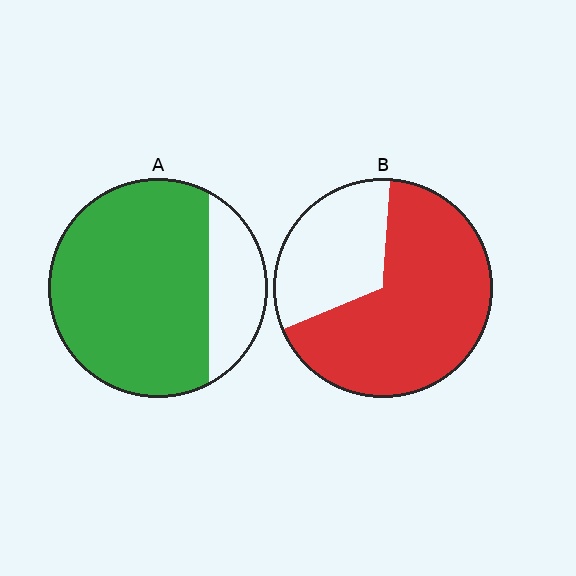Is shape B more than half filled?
Yes.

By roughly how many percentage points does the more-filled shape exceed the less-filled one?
By roughly 10 percentage points (A over B).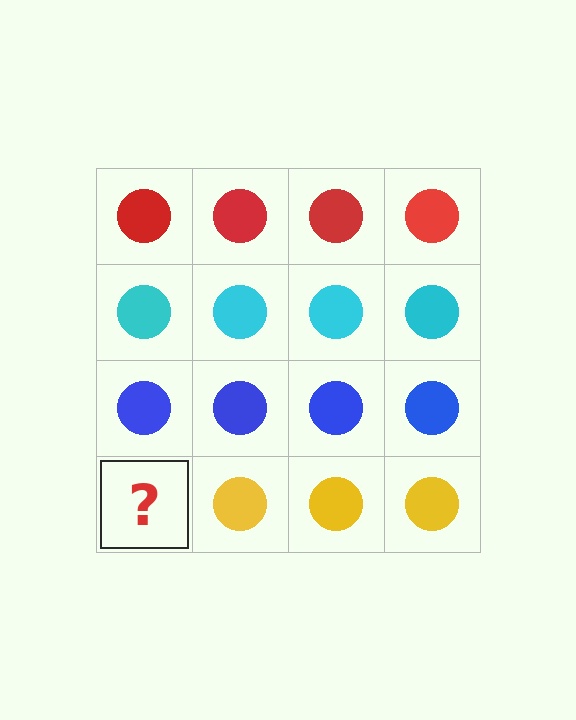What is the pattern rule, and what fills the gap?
The rule is that each row has a consistent color. The gap should be filled with a yellow circle.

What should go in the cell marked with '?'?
The missing cell should contain a yellow circle.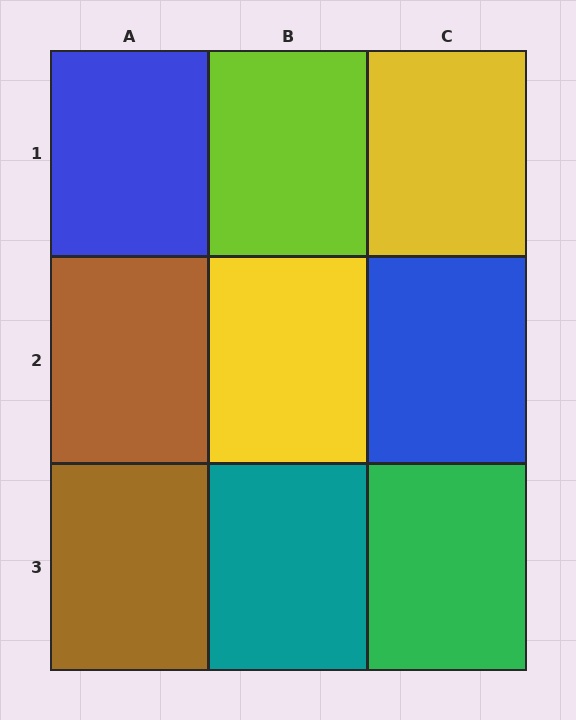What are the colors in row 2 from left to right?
Brown, yellow, blue.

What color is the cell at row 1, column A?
Blue.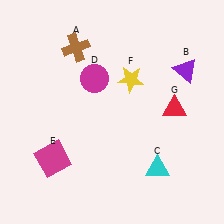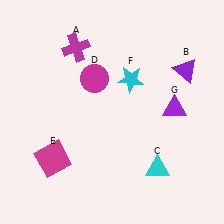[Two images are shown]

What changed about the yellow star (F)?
In Image 1, F is yellow. In Image 2, it changed to cyan.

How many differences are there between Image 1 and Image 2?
There are 3 differences between the two images.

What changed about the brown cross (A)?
In Image 1, A is brown. In Image 2, it changed to magenta.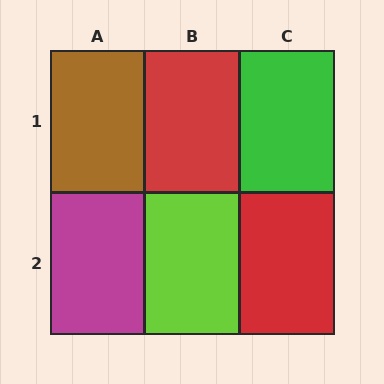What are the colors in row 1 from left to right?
Brown, red, green.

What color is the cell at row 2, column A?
Magenta.